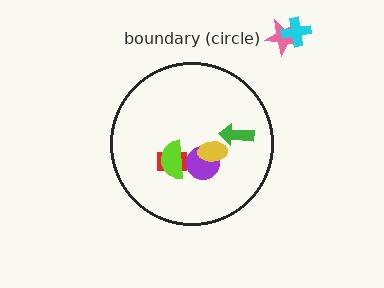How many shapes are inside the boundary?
5 inside, 2 outside.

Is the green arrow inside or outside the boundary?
Inside.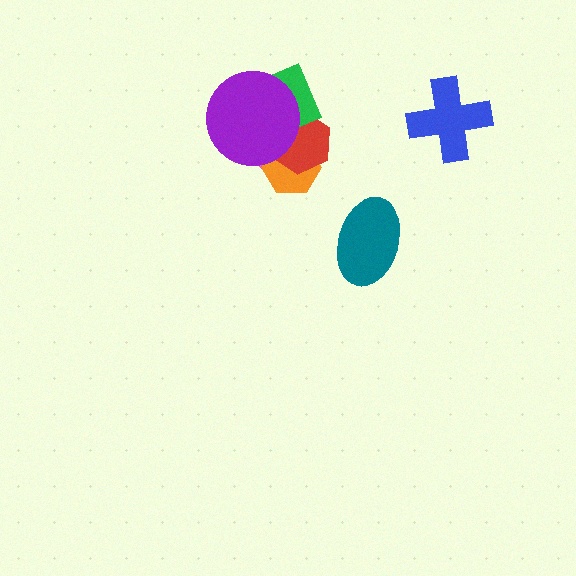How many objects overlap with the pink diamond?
4 objects overlap with the pink diamond.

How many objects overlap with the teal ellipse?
0 objects overlap with the teal ellipse.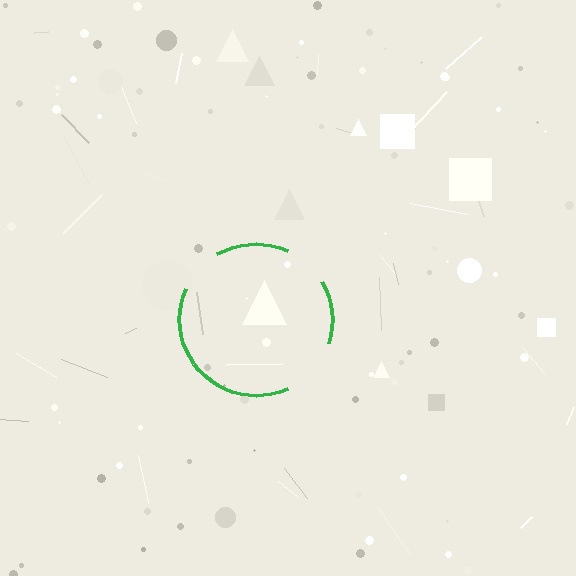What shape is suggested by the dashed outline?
The dashed outline suggests a circle.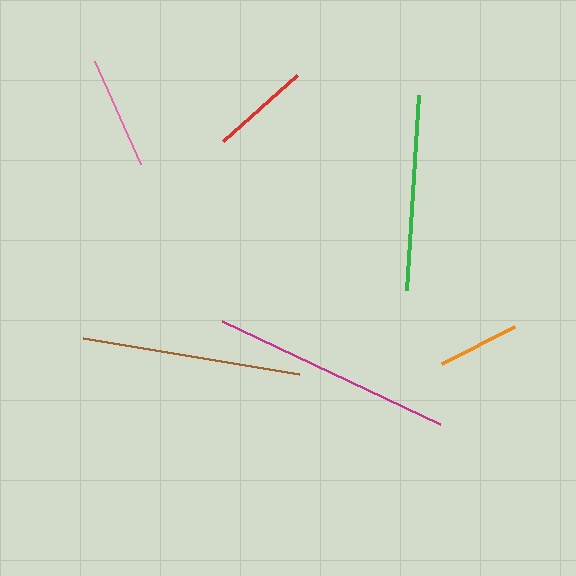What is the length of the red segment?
The red segment is approximately 99 pixels long.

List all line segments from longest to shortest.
From longest to shortest: magenta, brown, green, pink, red, orange.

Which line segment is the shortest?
The orange line is the shortest at approximately 81 pixels.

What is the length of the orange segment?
The orange segment is approximately 81 pixels long.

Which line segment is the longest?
The magenta line is the longest at approximately 241 pixels.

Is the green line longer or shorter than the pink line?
The green line is longer than the pink line.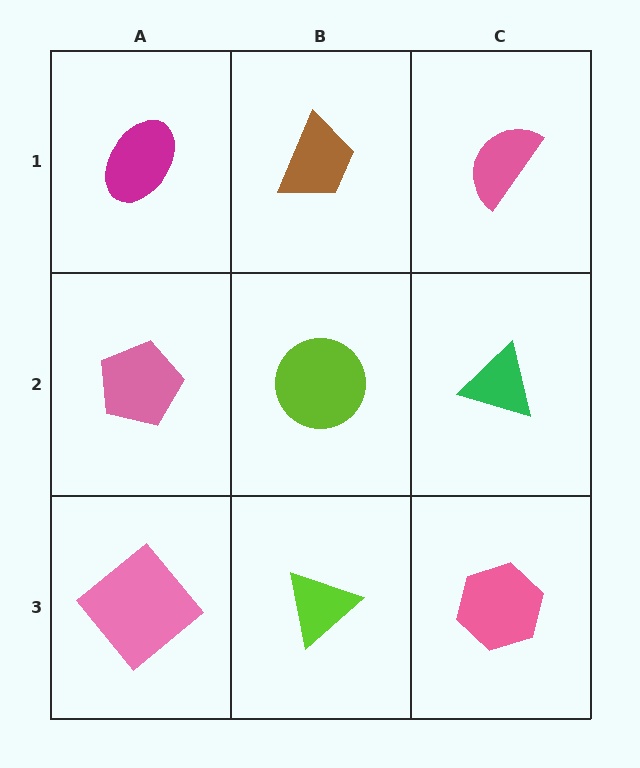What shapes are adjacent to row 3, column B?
A lime circle (row 2, column B), a pink diamond (row 3, column A), a pink hexagon (row 3, column C).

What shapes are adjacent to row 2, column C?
A pink semicircle (row 1, column C), a pink hexagon (row 3, column C), a lime circle (row 2, column B).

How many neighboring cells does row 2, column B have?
4.